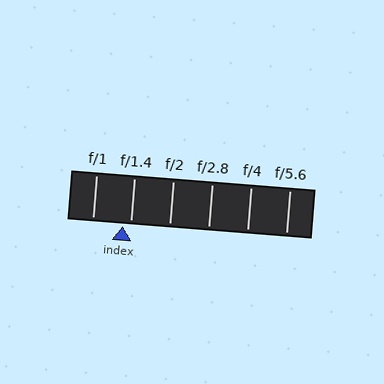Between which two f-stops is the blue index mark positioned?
The index mark is between f/1 and f/1.4.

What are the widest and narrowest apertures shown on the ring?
The widest aperture shown is f/1 and the narrowest is f/5.6.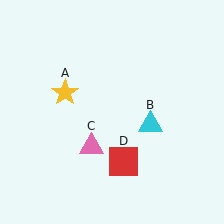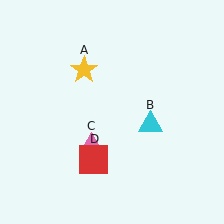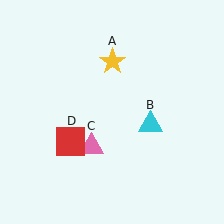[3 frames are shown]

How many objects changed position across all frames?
2 objects changed position: yellow star (object A), red square (object D).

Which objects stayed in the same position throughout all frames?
Cyan triangle (object B) and pink triangle (object C) remained stationary.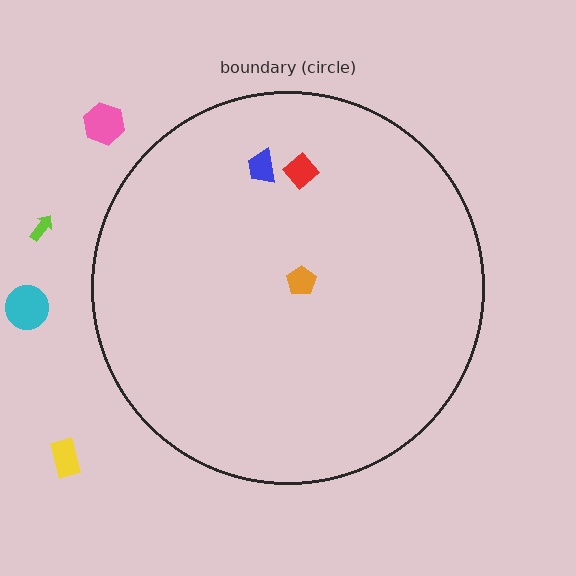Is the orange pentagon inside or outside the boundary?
Inside.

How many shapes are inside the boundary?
3 inside, 4 outside.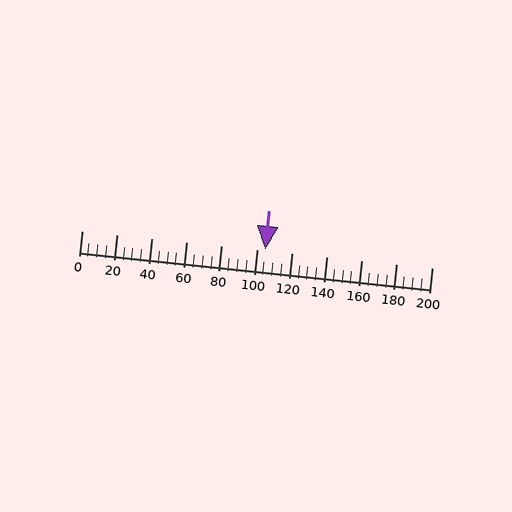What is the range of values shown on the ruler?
The ruler shows values from 0 to 200.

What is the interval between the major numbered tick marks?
The major tick marks are spaced 20 units apart.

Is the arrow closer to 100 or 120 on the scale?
The arrow is closer to 100.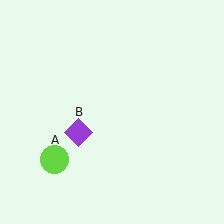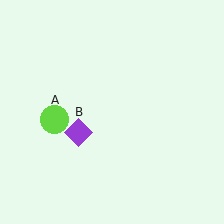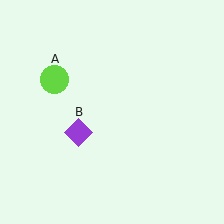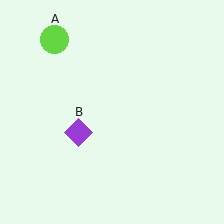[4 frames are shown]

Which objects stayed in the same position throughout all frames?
Purple diamond (object B) remained stationary.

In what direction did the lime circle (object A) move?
The lime circle (object A) moved up.